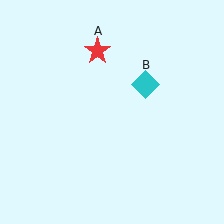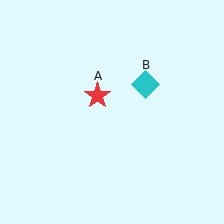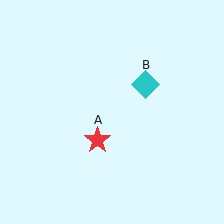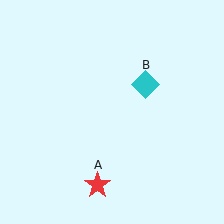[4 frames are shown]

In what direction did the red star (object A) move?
The red star (object A) moved down.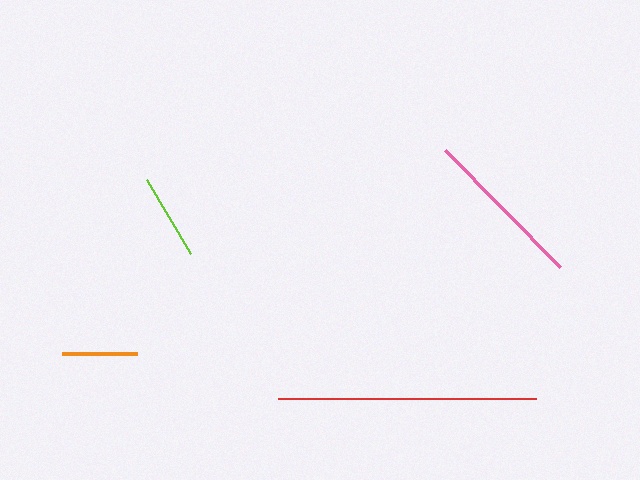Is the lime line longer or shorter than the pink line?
The pink line is longer than the lime line.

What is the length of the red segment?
The red segment is approximately 258 pixels long.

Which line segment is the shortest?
The orange line is the shortest at approximately 75 pixels.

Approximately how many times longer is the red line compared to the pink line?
The red line is approximately 1.6 times the length of the pink line.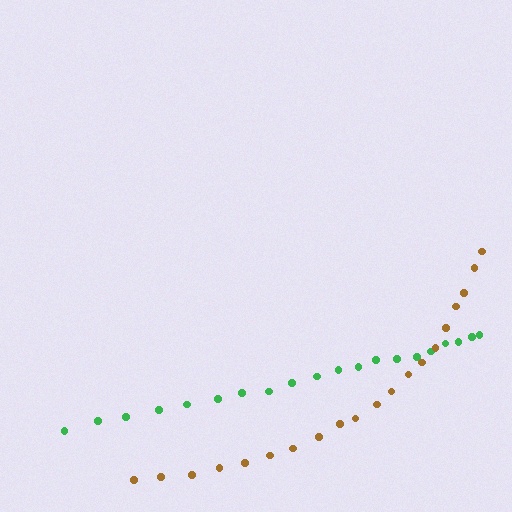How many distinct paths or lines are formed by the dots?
There are 2 distinct paths.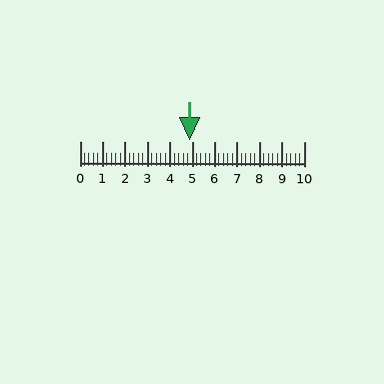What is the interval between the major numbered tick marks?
The major tick marks are spaced 1 units apart.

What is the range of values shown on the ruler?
The ruler shows values from 0 to 10.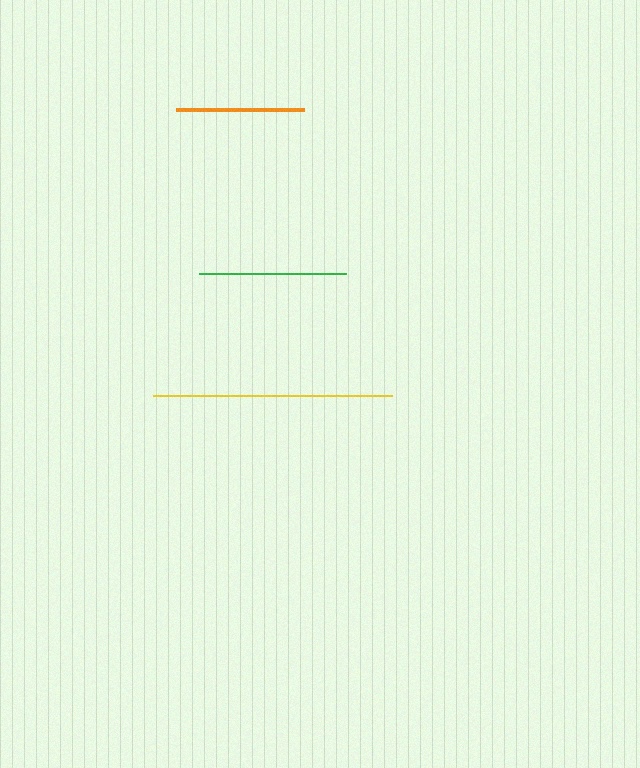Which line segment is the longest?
The yellow line is the longest at approximately 240 pixels.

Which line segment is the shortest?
The orange line is the shortest at approximately 128 pixels.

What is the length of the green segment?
The green segment is approximately 146 pixels long.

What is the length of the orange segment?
The orange segment is approximately 128 pixels long.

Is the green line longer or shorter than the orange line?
The green line is longer than the orange line.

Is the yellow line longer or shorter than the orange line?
The yellow line is longer than the orange line.